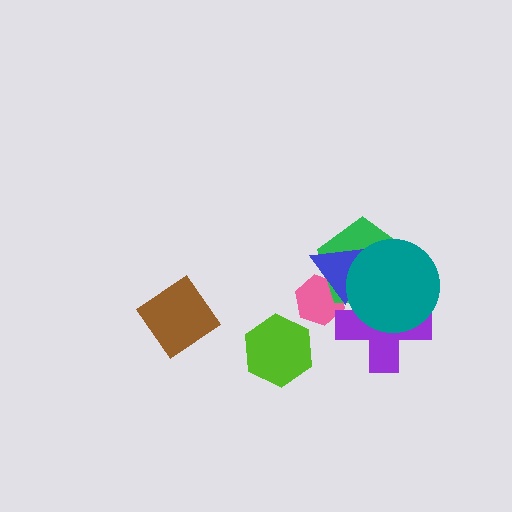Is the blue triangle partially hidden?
Yes, it is partially covered by another shape.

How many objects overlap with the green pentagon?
4 objects overlap with the green pentagon.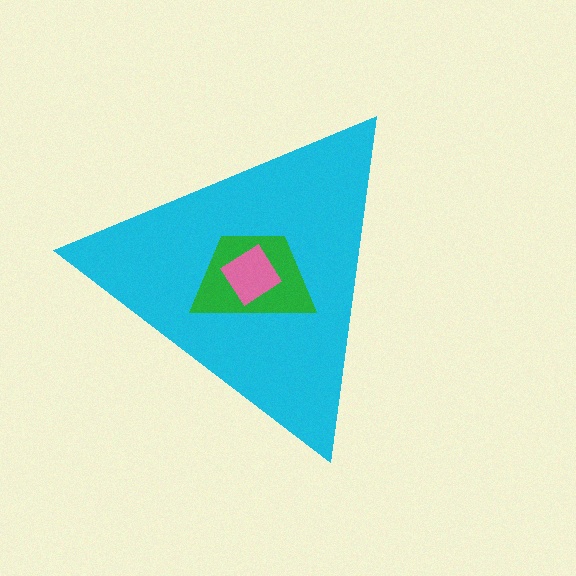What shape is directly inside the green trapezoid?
The pink diamond.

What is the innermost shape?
The pink diamond.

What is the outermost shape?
The cyan triangle.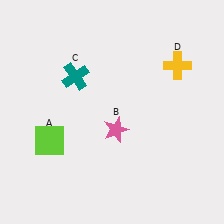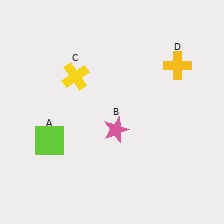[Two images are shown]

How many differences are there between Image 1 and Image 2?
There is 1 difference between the two images.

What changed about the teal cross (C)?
In Image 1, C is teal. In Image 2, it changed to yellow.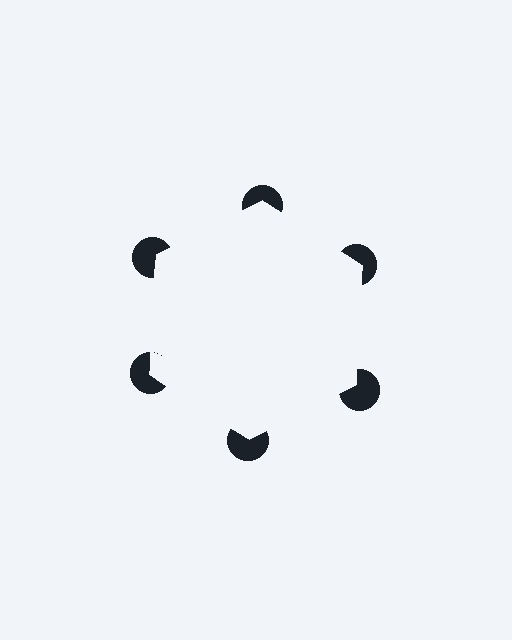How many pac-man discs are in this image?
There are 6 — one at each vertex of the illusory hexagon.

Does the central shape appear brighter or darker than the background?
It typically appears slightly brighter than the background, even though no actual brightness change is drawn.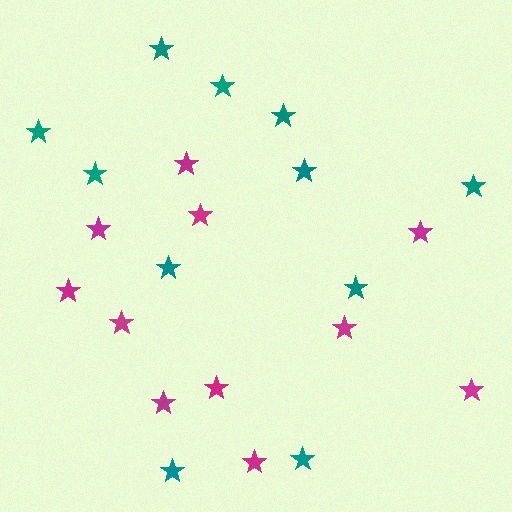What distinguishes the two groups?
There are 2 groups: one group of magenta stars (11) and one group of teal stars (11).